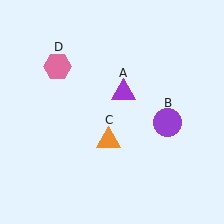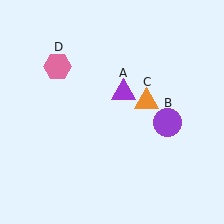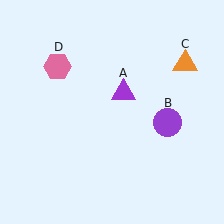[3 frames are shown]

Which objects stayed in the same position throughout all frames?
Purple triangle (object A) and purple circle (object B) and pink hexagon (object D) remained stationary.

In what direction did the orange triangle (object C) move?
The orange triangle (object C) moved up and to the right.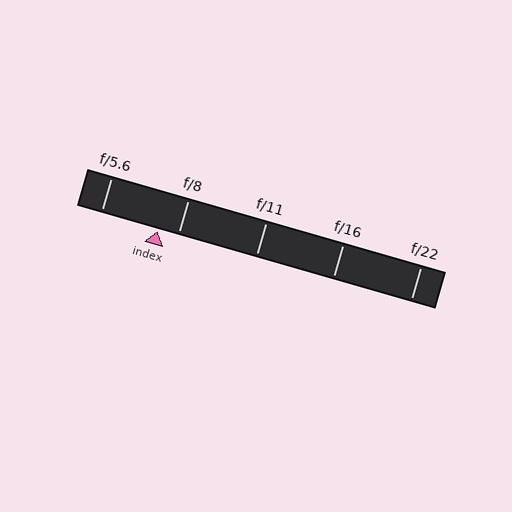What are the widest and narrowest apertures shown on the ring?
The widest aperture shown is f/5.6 and the narrowest is f/22.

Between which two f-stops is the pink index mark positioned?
The index mark is between f/5.6 and f/8.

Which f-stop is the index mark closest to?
The index mark is closest to f/8.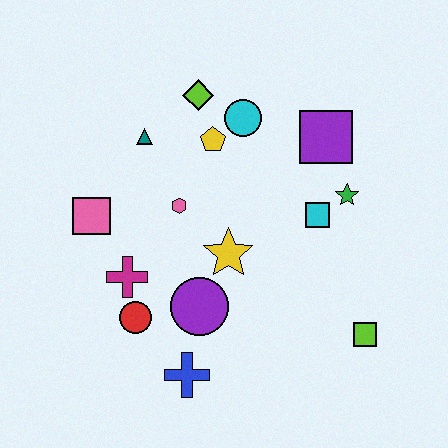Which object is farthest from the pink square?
The lime square is farthest from the pink square.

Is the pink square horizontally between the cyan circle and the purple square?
No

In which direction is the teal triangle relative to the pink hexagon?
The teal triangle is above the pink hexagon.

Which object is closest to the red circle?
The magenta cross is closest to the red circle.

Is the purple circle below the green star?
Yes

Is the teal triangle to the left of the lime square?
Yes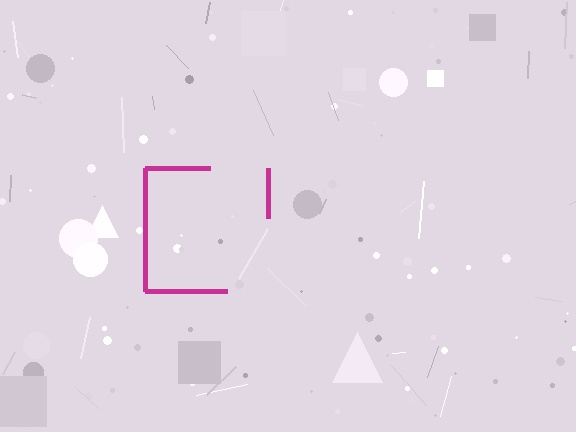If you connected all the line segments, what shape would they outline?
They would outline a square.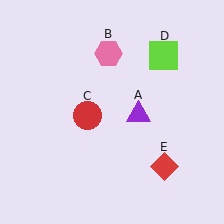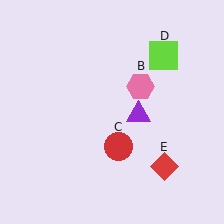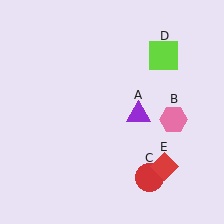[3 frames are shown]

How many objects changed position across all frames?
2 objects changed position: pink hexagon (object B), red circle (object C).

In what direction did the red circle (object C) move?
The red circle (object C) moved down and to the right.